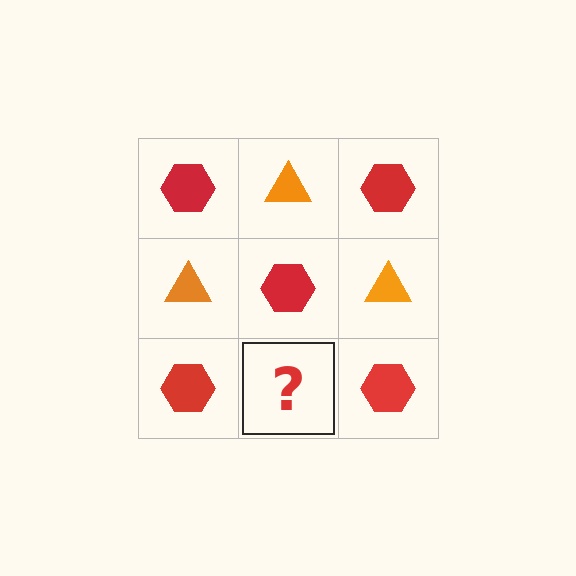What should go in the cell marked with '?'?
The missing cell should contain an orange triangle.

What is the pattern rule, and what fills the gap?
The rule is that it alternates red hexagon and orange triangle in a checkerboard pattern. The gap should be filled with an orange triangle.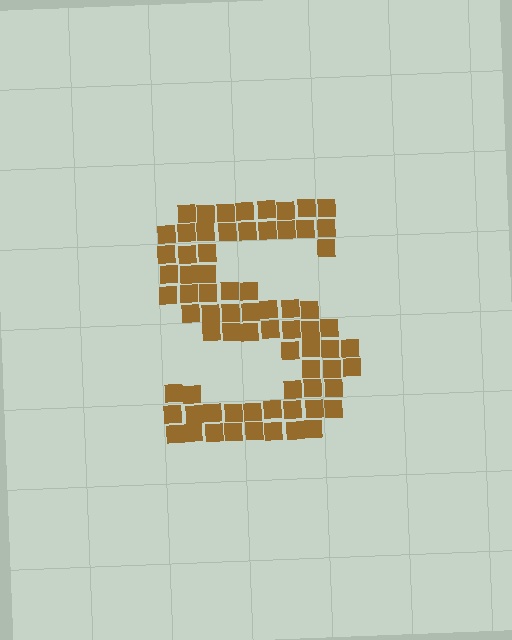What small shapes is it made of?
It is made of small squares.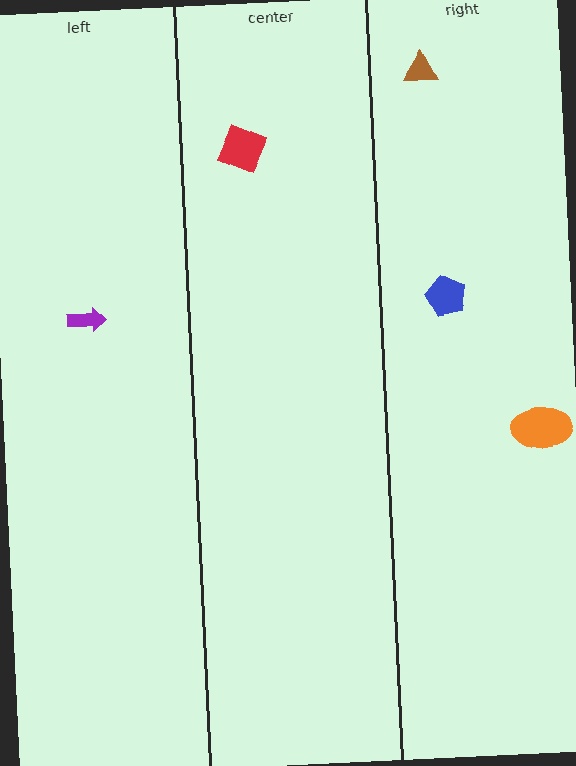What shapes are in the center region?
The red diamond.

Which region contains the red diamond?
The center region.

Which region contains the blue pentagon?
The right region.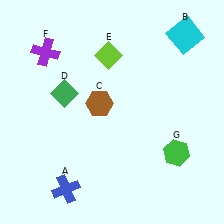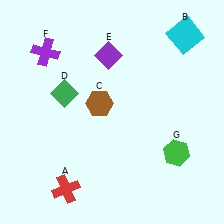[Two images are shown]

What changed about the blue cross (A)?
In Image 1, A is blue. In Image 2, it changed to red.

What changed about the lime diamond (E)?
In Image 1, E is lime. In Image 2, it changed to purple.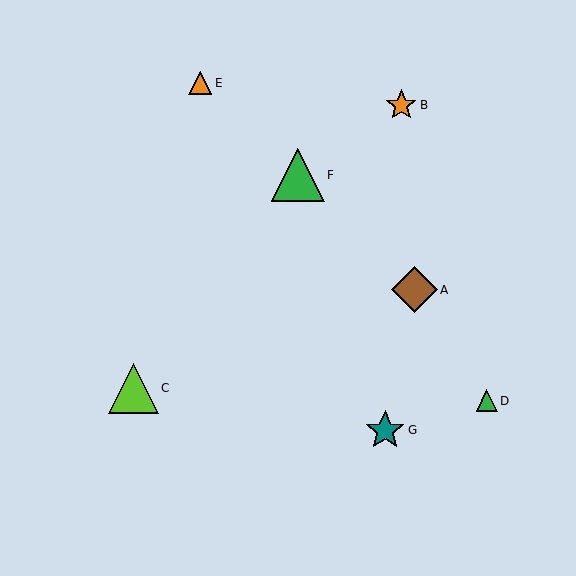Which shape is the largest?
The green triangle (labeled F) is the largest.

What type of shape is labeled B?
Shape B is an orange star.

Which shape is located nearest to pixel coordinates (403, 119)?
The orange star (labeled B) at (401, 105) is nearest to that location.